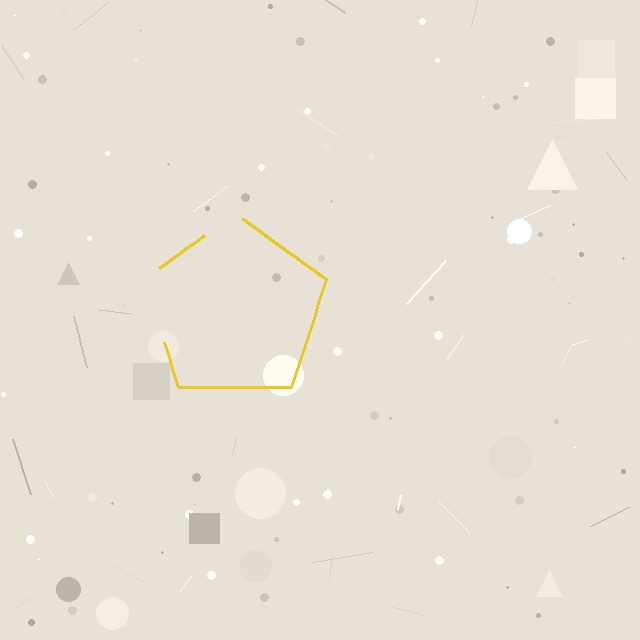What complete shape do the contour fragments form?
The contour fragments form a pentagon.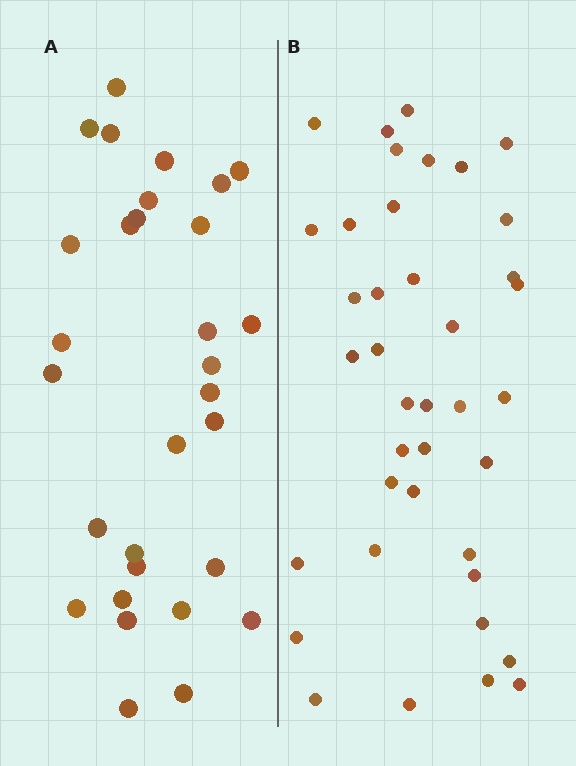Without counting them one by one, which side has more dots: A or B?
Region B (the right region) has more dots.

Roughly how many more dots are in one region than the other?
Region B has roughly 8 or so more dots than region A.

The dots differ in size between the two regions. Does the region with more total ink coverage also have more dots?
No. Region A has more total ink coverage because its dots are larger, but region B actually contains more individual dots. Total area can be misleading — the number of items is what matters here.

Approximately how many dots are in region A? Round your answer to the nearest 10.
About 30 dots.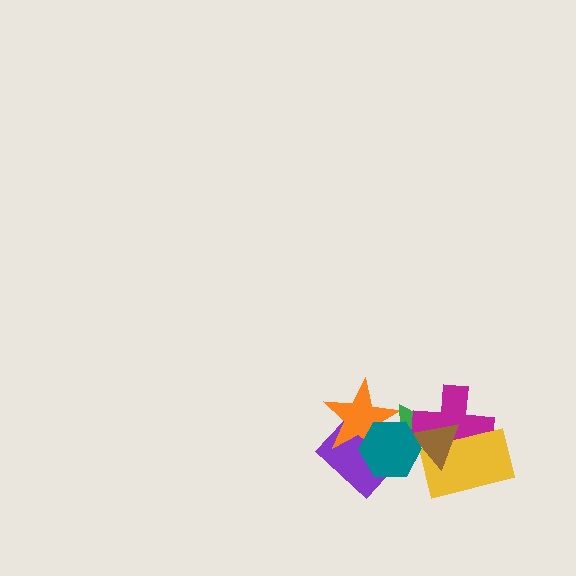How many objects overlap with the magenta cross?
3 objects overlap with the magenta cross.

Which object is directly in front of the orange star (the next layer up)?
The green triangle is directly in front of the orange star.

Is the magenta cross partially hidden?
Yes, it is partially covered by another shape.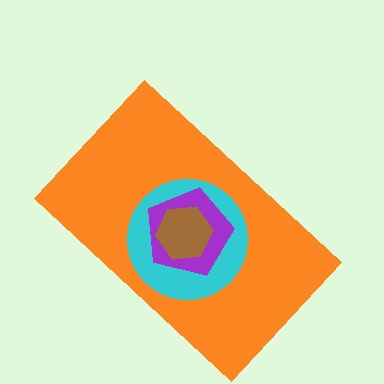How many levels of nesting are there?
4.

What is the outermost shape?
The orange rectangle.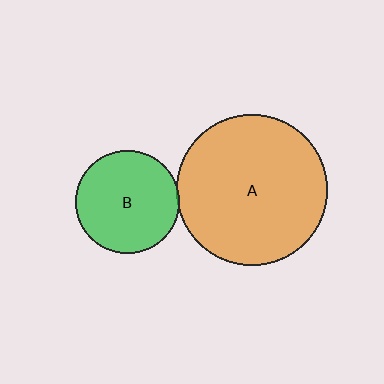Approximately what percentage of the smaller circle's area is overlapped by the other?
Approximately 5%.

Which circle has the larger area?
Circle A (orange).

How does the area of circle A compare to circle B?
Approximately 2.1 times.